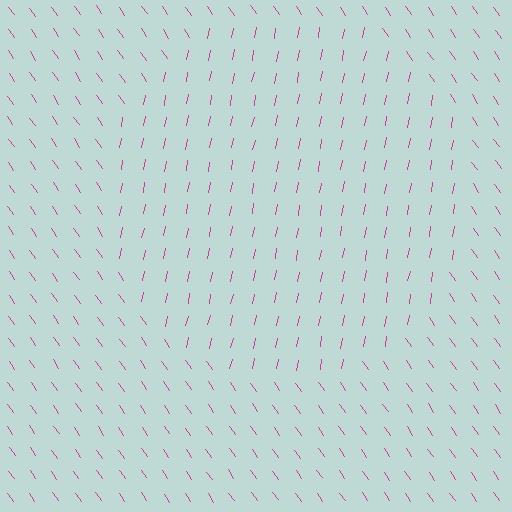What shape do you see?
I see a circle.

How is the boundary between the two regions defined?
The boundary is defined purely by a change in line orientation (approximately 45 degrees difference). All lines are the same color and thickness.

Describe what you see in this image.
The image is filled with small magenta line segments. A circle region in the image has lines oriented differently from the surrounding lines, creating a visible texture boundary.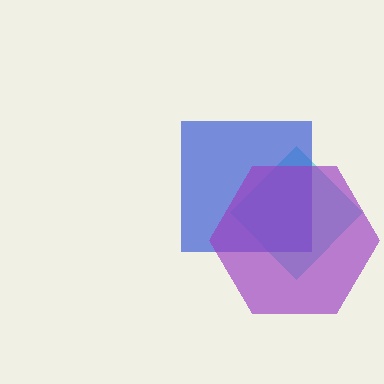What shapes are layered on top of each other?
The layered shapes are: a cyan diamond, a blue square, a purple hexagon.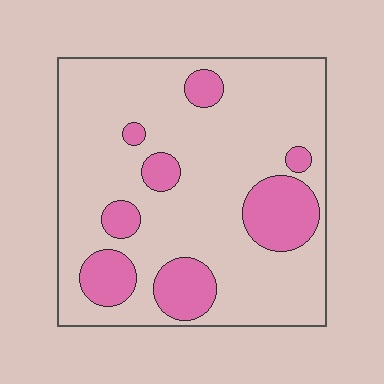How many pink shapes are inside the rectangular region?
8.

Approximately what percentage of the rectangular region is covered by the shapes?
Approximately 20%.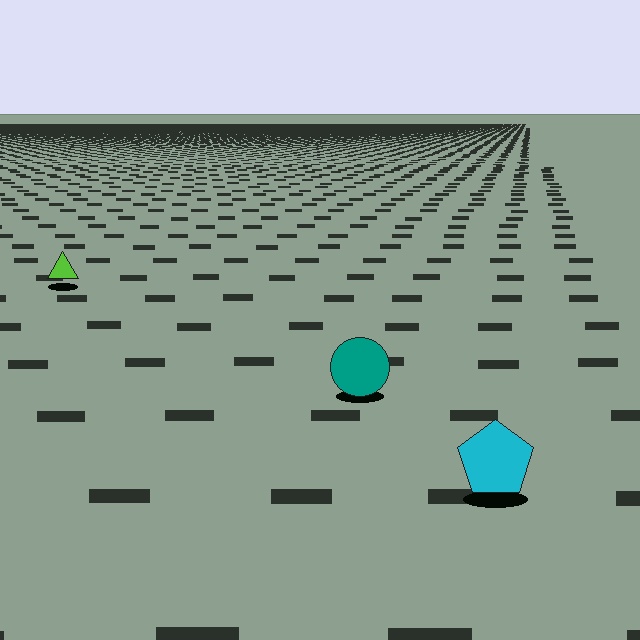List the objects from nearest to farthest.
From nearest to farthest: the cyan pentagon, the teal circle, the lime triangle.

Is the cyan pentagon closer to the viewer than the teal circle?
Yes. The cyan pentagon is closer — you can tell from the texture gradient: the ground texture is coarser near it.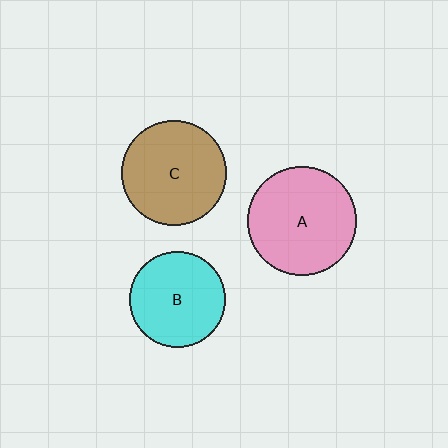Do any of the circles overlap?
No, none of the circles overlap.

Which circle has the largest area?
Circle A (pink).